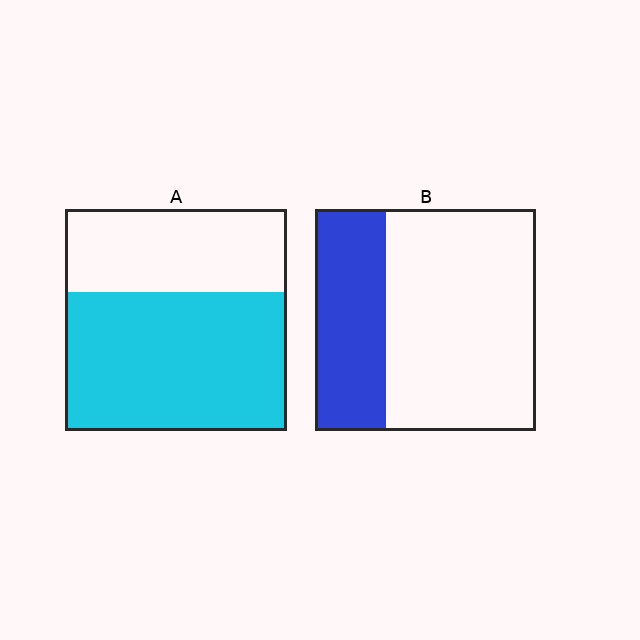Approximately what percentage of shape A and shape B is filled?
A is approximately 65% and B is approximately 30%.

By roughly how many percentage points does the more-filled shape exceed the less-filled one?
By roughly 30 percentage points (A over B).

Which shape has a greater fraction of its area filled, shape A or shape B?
Shape A.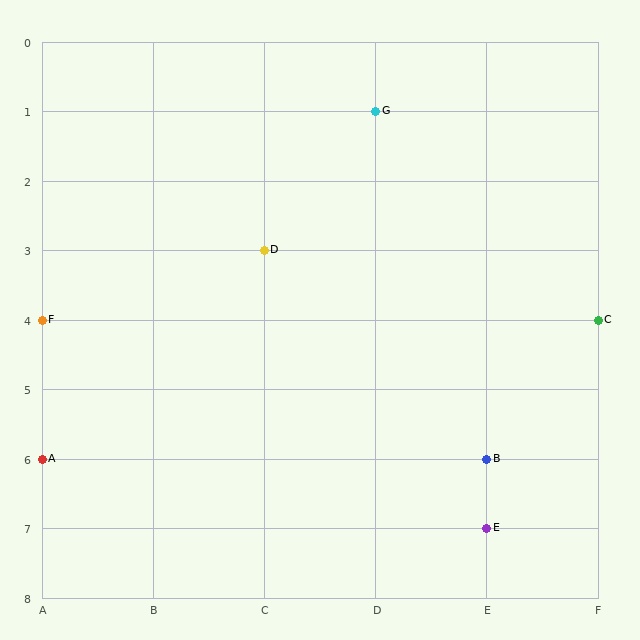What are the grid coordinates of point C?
Point C is at grid coordinates (F, 4).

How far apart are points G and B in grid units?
Points G and B are 1 column and 5 rows apart (about 5.1 grid units diagonally).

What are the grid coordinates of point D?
Point D is at grid coordinates (C, 3).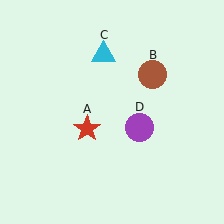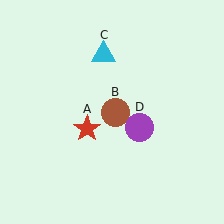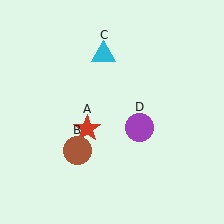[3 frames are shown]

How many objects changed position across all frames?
1 object changed position: brown circle (object B).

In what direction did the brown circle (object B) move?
The brown circle (object B) moved down and to the left.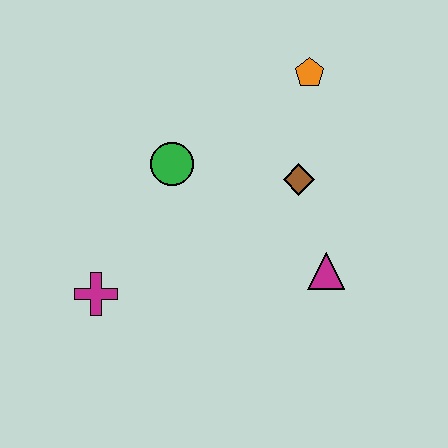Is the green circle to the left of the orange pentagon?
Yes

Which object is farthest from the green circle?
The magenta triangle is farthest from the green circle.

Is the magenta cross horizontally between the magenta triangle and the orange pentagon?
No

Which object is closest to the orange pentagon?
The brown diamond is closest to the orange pentagon.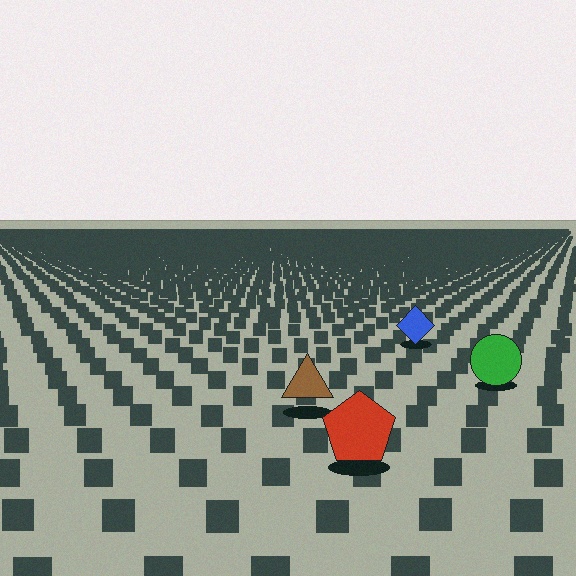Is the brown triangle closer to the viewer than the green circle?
Yes. The brown triangle is closer — you can tell from the texture gradient: the ground texture is coarser near it.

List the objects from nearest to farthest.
From nearest to farthest: the red pentagon, the brown triangle, the green circle, the blue diamond.